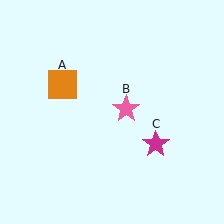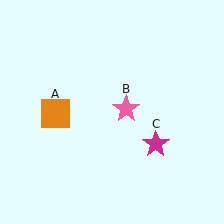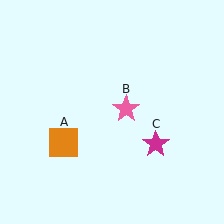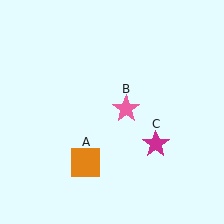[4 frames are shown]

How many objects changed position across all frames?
1 object changed position: orange square (object A).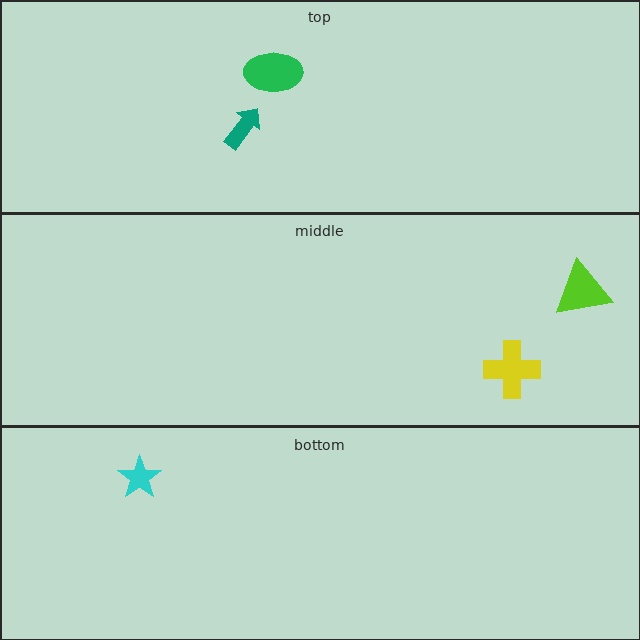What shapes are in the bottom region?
The cyan star.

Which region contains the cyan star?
The bottom region.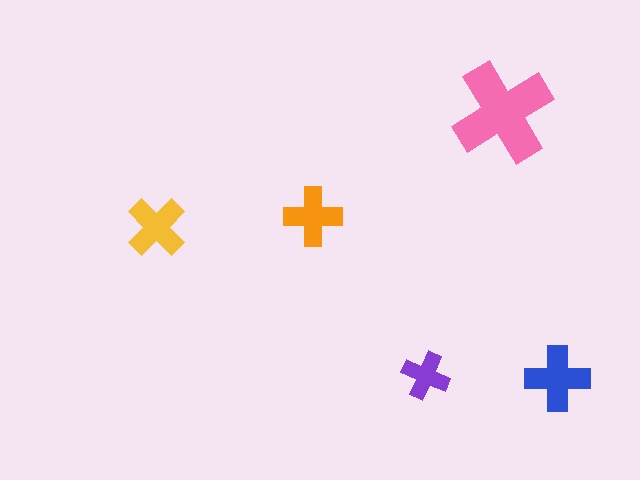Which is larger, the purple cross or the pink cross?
The pink one.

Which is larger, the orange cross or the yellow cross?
The yellow one.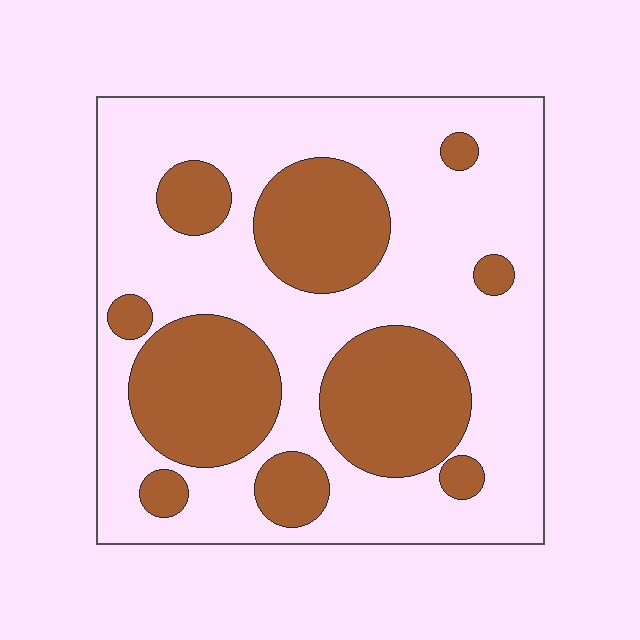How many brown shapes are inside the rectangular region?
10.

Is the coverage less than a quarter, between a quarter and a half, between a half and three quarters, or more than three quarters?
Between a quarter and a half.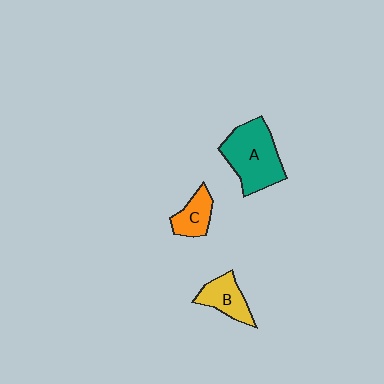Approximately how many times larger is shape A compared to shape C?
Approximately 2.2 times.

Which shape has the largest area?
Shape A (teal).